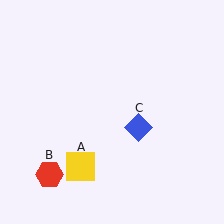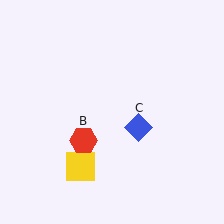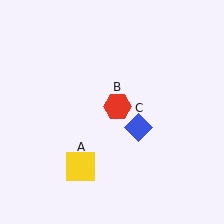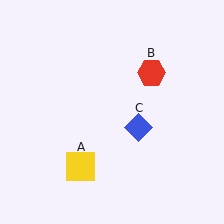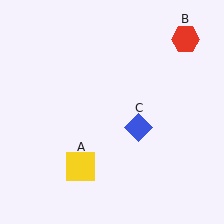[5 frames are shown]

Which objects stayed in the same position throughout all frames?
Yellow square (object A) and blue diamond (object C) remained stationary.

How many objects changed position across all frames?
1 object changed position: red hexagon (object B).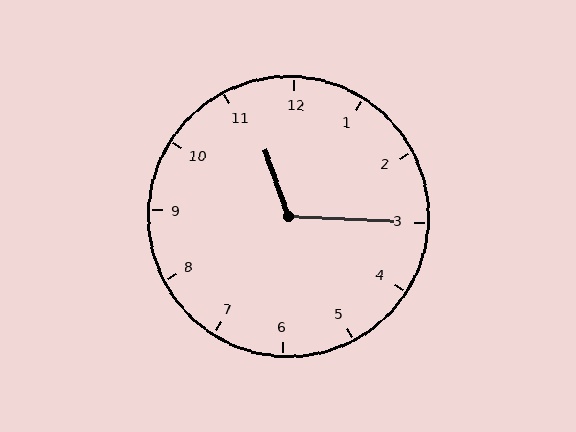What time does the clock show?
11:15.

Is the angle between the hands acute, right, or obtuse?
It is obtuse.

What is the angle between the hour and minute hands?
Approximately 112 degrees.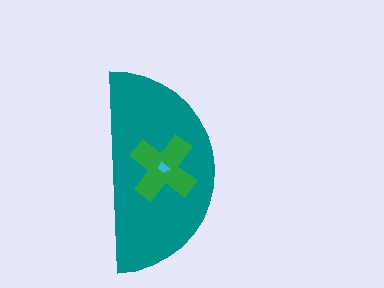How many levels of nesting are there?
3.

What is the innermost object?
The cyan trapezoid.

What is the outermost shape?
The teal semicircle.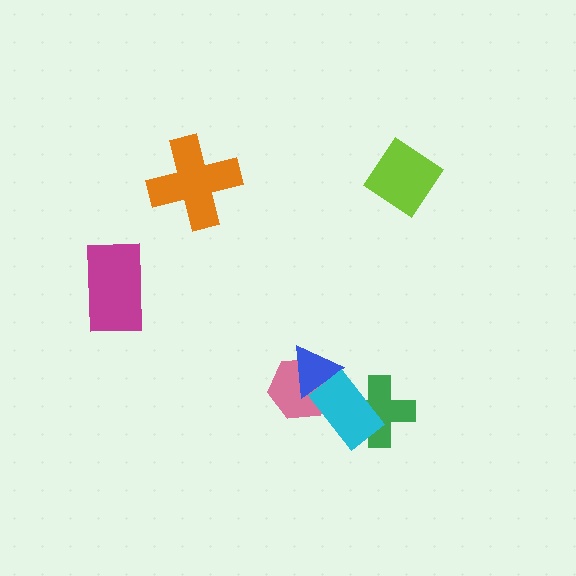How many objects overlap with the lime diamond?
0 objects overlap with the lime diamond.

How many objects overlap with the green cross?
1 object overlaps with the green cross.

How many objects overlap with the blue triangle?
2 objects overlap with the blue triangle.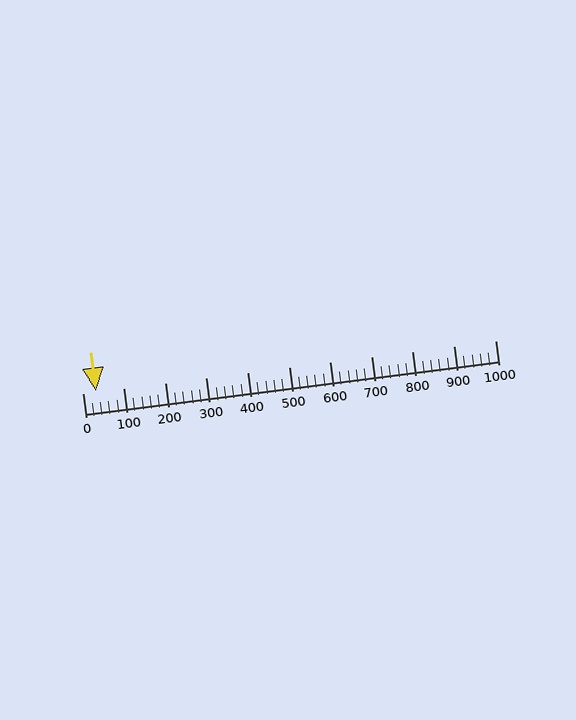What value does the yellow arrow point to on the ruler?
The yellow arrow points to approximately 33.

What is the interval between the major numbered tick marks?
The major tick marks are spaced 100 units apart.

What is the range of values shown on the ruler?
The ruler shows values from 0 to 1000.